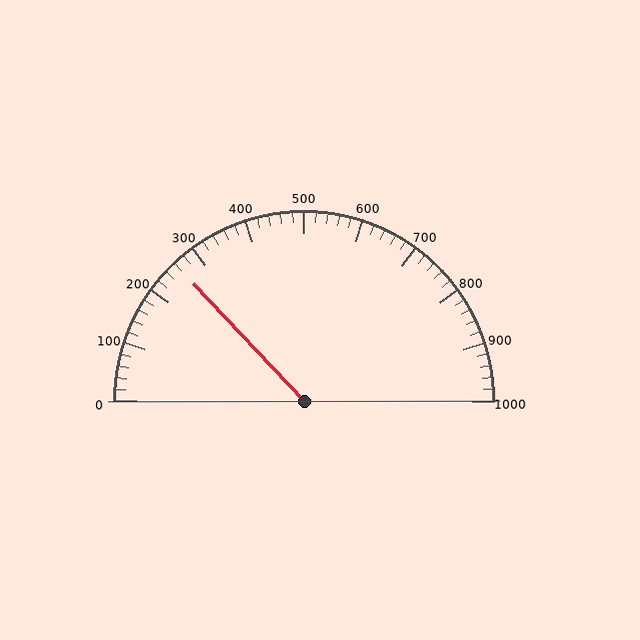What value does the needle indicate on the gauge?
The needle indicates approximately 260.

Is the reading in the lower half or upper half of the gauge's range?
The reading is in the lower half of the range (0 to 1000).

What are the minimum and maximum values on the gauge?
The gauge ranges from 0 to 1000.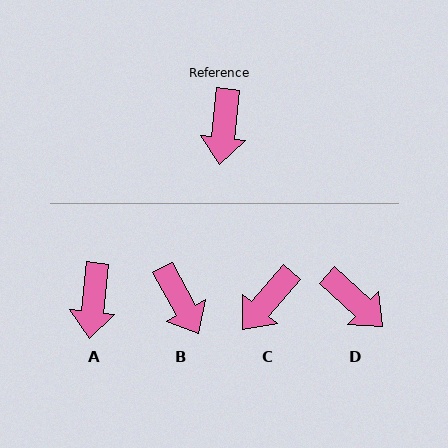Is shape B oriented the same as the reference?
No, it is off by about 35 degrees.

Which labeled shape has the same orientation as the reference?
A.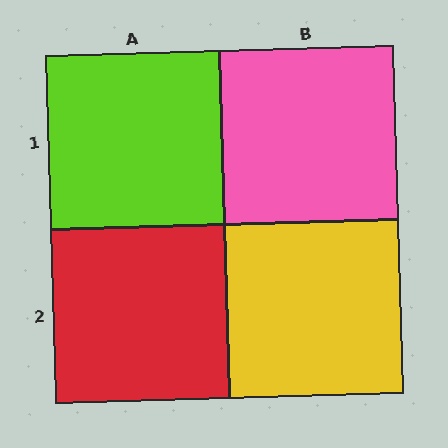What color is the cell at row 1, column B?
Pink.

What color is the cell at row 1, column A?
Lime.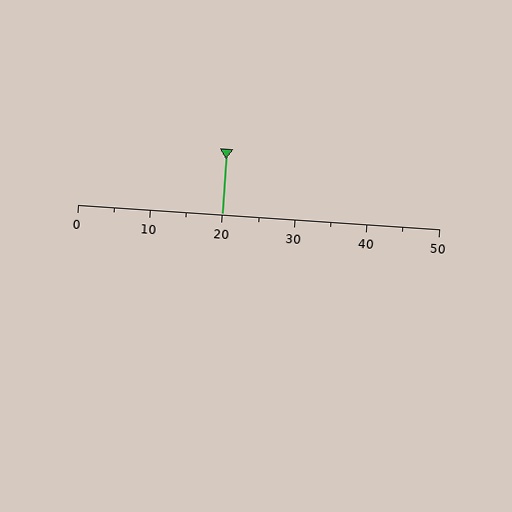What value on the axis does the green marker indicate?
The marker indicates approximately 20.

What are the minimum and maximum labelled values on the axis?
The axis runs from 0 to 50.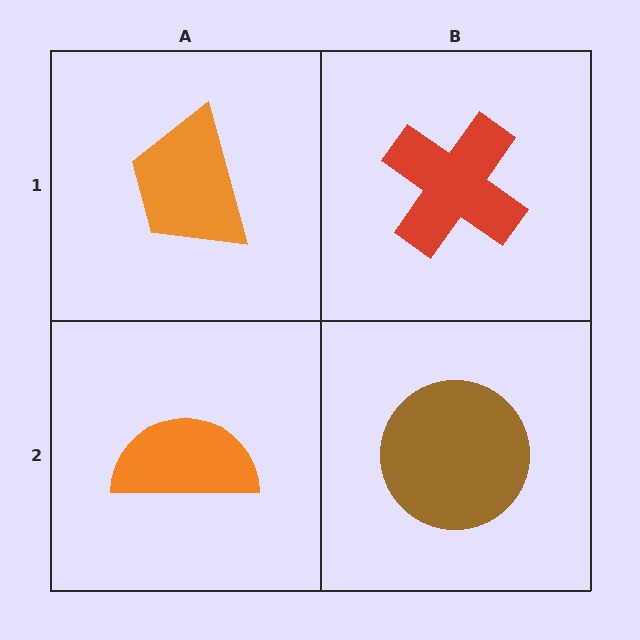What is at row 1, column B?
A red cross.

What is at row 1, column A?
An orange trapezoid.